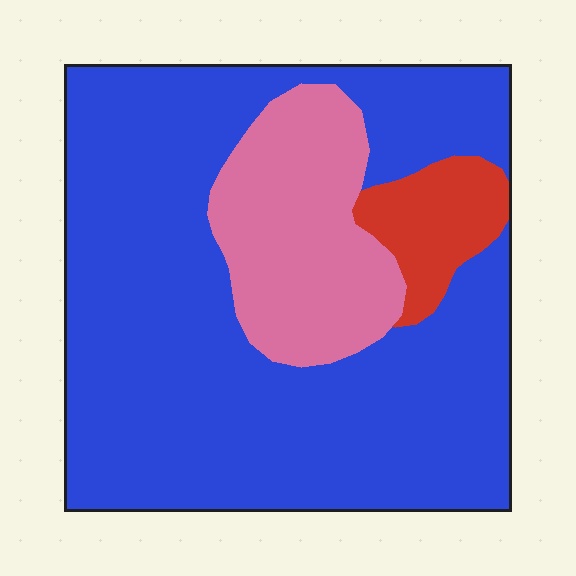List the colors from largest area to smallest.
From largest to smallest: blue, pink, red.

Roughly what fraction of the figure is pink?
Pink covers 19% of the figure.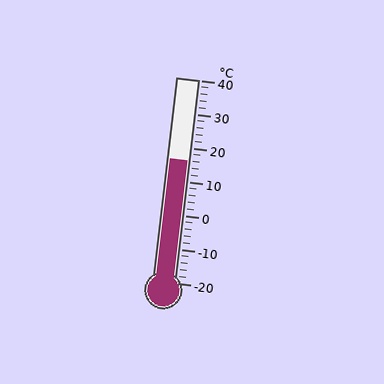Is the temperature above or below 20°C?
The temperature is below 20°C.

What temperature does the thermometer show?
The thermometer shows approximately 16°C.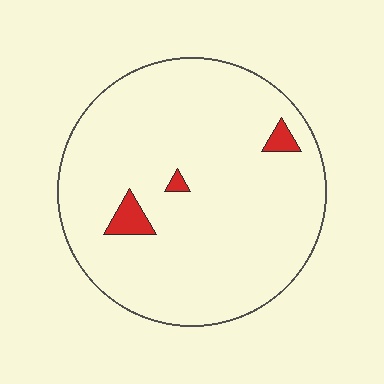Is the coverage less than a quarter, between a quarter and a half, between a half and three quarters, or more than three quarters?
Less than a quarter.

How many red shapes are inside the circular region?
3.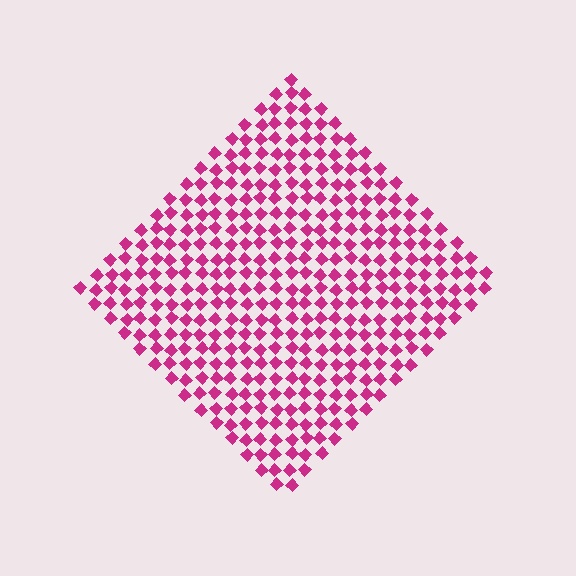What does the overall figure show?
The overall figure shows a diamond.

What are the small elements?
The small elements are diamonds.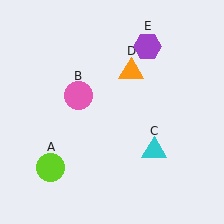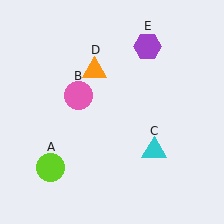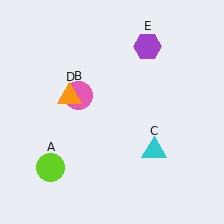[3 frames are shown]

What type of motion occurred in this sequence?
The orange triangle (object D) rotated counterclockwise around the center of the scene.